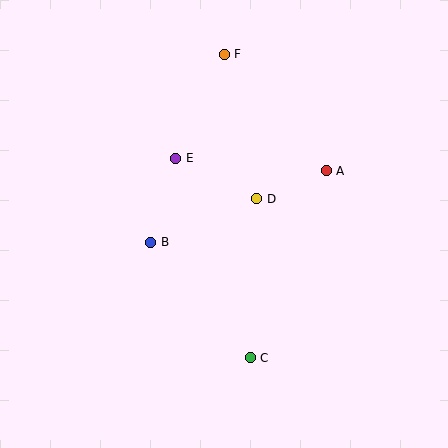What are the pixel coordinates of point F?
Point F is at (224, 54).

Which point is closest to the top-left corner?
Point F is closest to the top-left corner.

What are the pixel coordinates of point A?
Point A is at (326, 171).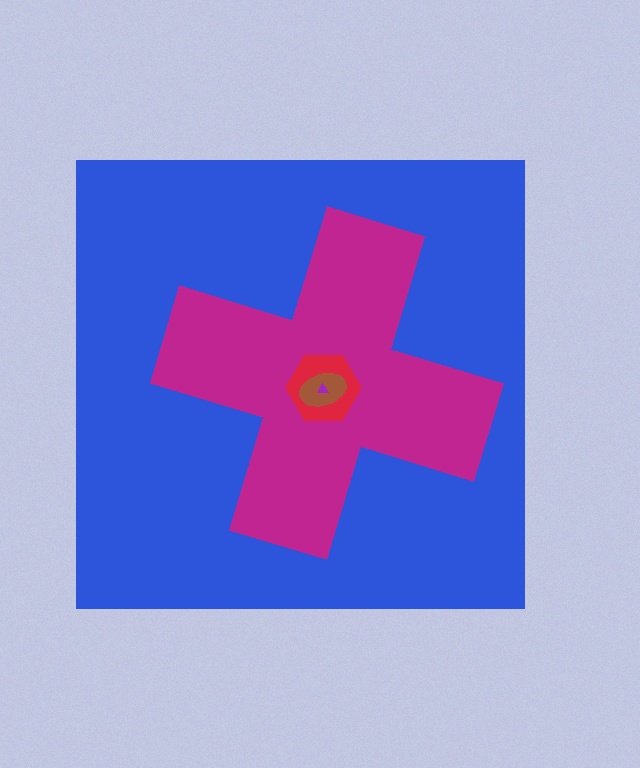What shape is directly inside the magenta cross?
The red hexagon.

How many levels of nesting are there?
5.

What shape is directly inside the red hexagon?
The brown ellipse.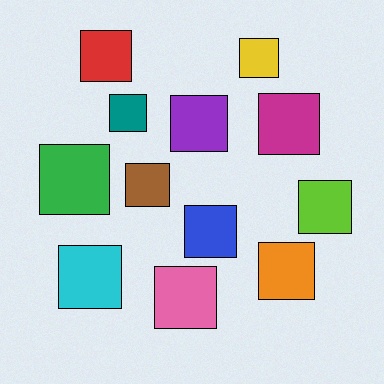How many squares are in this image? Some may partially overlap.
There are 12 squares.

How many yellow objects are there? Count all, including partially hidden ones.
There is 1 yellow object.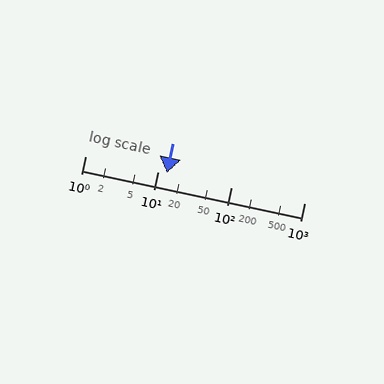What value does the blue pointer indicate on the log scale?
The pointer indicates approximately 13.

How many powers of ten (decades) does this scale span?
The scale spans 3 decades, from 1 to 1000.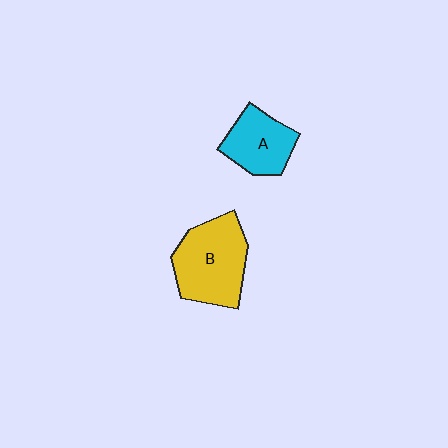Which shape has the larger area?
Shape B (yellow).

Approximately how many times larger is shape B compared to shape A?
Approximately 1.5 times.